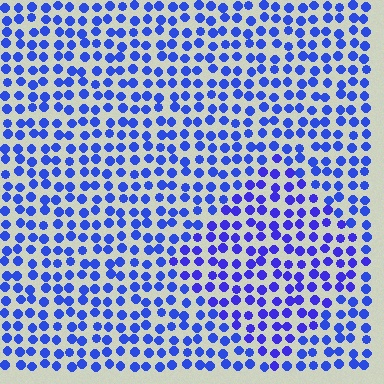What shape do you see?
I see a diamond.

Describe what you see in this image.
The image is filled with small blue elements in a uniform arrangement. A diamond-shaped region is visible where the elements are tinted to a slightly different hue, forming a subtle color boundary.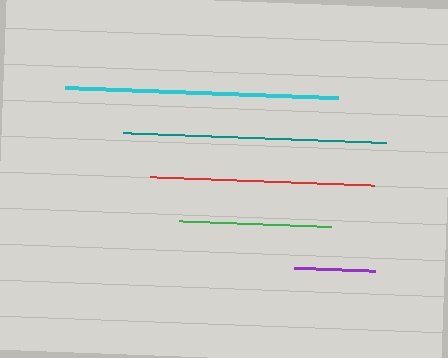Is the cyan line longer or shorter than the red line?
The cyan line is longer than the red line.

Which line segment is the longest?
The cyan line is the longest at approximately 274 pixels.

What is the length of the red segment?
The red segment is approximately 224 pixels long.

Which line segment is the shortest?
The purple line is the shortest at approximately 81 pixels.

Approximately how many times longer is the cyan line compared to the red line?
The cyan line is approximately 1.2 times the length of the red line.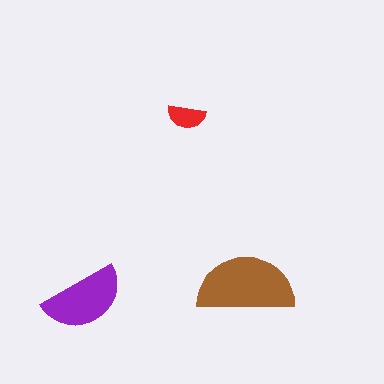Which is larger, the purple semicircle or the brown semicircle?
The brown one.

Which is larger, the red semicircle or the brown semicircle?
The brown one.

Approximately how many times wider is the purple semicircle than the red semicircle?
About 2 times wider.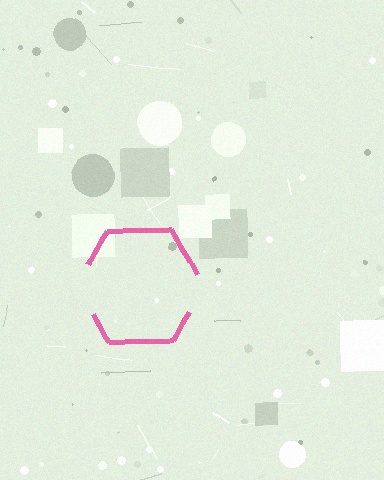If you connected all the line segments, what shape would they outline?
They would outline a hexagon.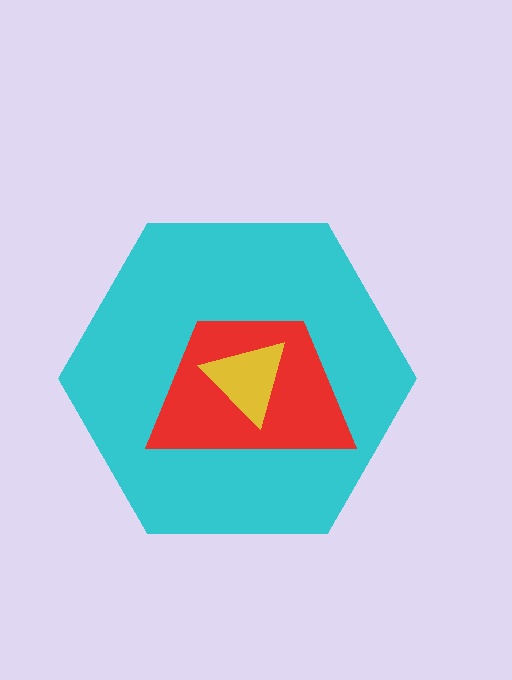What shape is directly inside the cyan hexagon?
The red trapezoid.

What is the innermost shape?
The yellow triangle.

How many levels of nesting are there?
3.